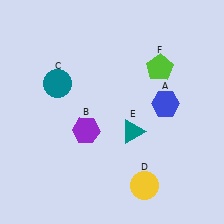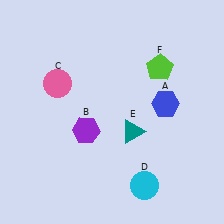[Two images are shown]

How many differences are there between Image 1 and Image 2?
There are 2 differences between the two images.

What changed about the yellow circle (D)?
In Image 1, D is yellow. In Image 2, it changed to cyan.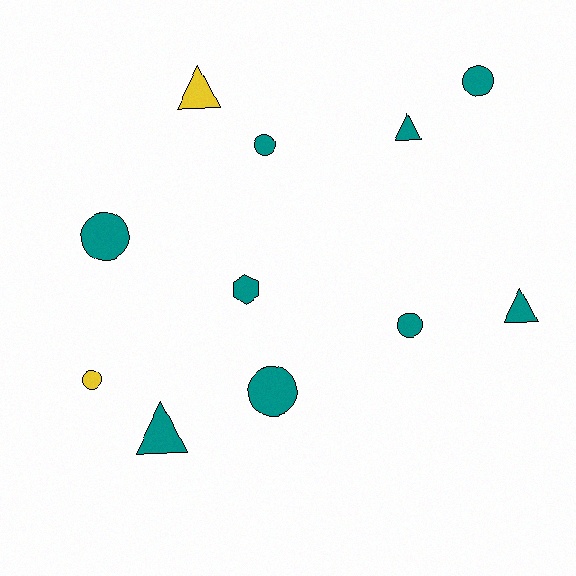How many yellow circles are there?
There is 1 yellow circle.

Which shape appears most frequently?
Circle, with 6 objects.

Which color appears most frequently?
Teal, with 9 objects.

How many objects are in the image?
There are 11 objects.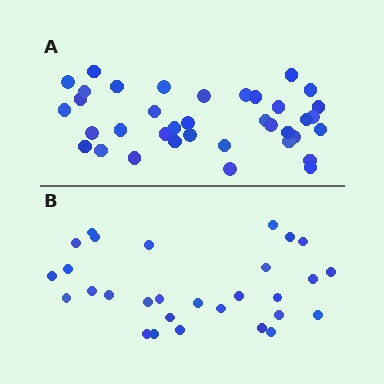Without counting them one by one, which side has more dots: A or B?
Region A (the top region) has more dots.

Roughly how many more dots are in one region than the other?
Region A has roughly 8 or so more dots than region B.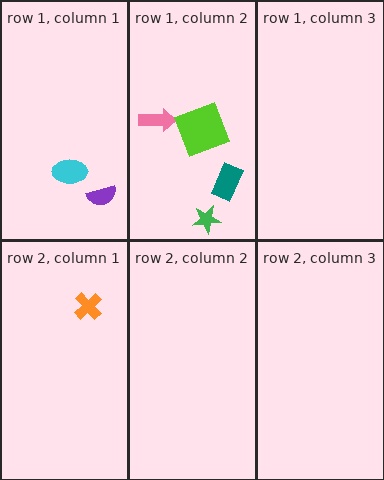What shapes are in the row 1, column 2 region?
The teal rectangle, the pink arrow, the green star, the lime square.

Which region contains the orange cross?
The row 2, column 1 region.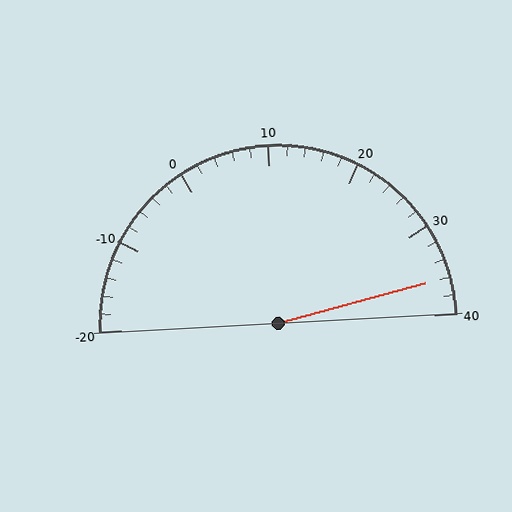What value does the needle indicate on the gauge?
The needle indicates approximately 36.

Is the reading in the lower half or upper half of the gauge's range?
The reading is in the upper half of the range (-20 to 40).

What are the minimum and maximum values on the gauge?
The gauge ranges from -20 to 40.